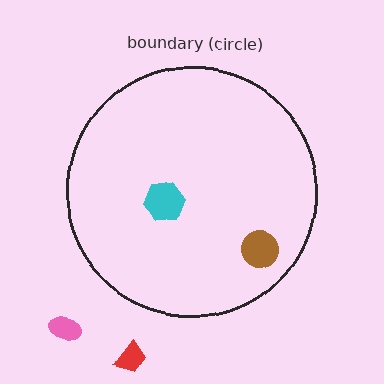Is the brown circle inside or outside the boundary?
Inside.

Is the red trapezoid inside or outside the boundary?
Outside.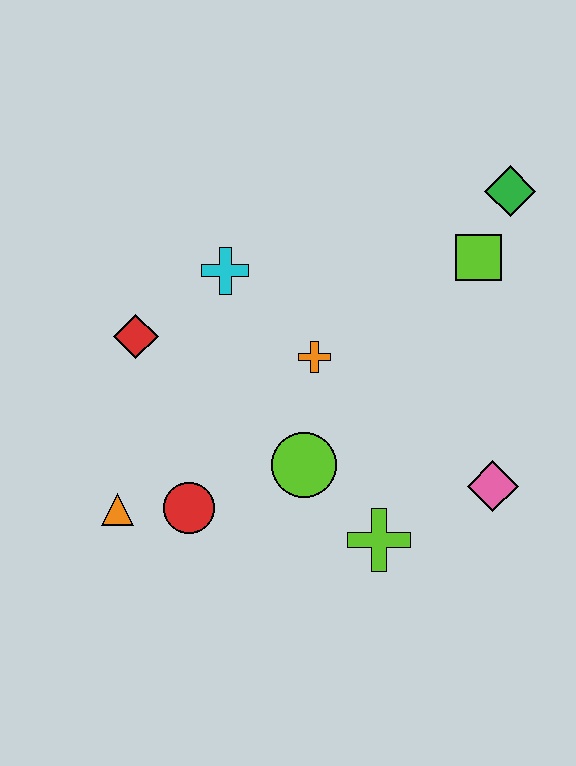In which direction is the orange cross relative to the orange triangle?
The orange cross is to the right of the orange triangle.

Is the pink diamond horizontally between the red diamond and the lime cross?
No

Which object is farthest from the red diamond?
The green diamond is farthest from the red diamond.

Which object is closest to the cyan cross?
The red diamond is closest to the cyan cross.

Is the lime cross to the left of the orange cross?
No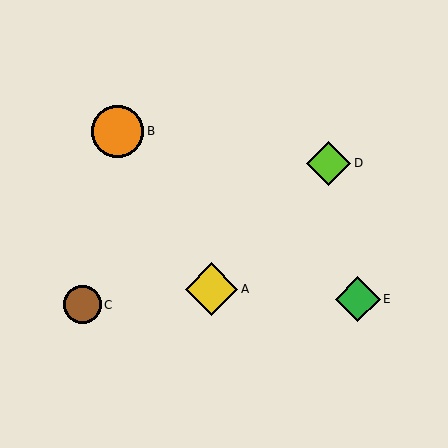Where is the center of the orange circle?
The center of the orange circle is at (118, 131).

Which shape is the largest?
The yellow diamond (labeled A) is the largest.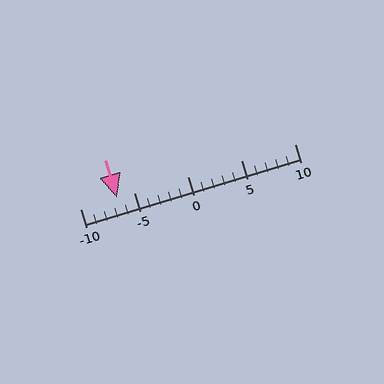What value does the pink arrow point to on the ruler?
The pink arrow points to approximately -7.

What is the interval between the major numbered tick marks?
The major tick marks are spaced 5 units apart.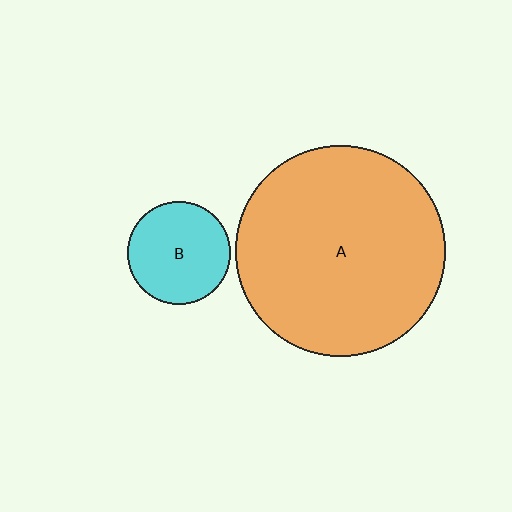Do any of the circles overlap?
No, none of the circles overlap.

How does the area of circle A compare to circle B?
Approximately 4.2 times.